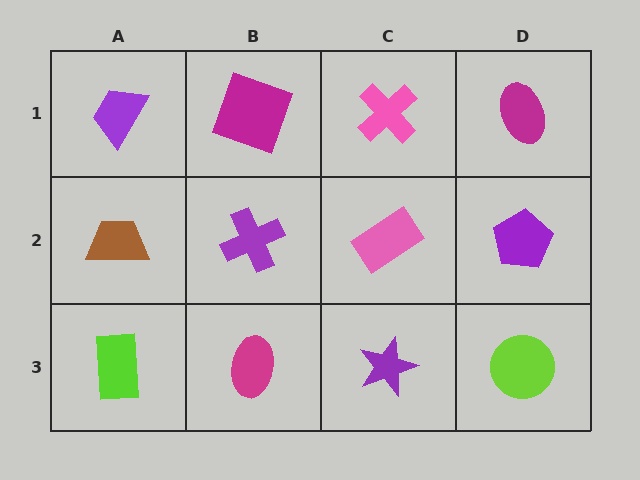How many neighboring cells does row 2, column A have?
3.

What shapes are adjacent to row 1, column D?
A purple pentagon (row 2, column D), a pink cross (row 1, column C).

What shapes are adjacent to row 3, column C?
A pink rectangle (row 2, column C), a magenta ellipse (row 3, column B), a lime circle (row 3, column D).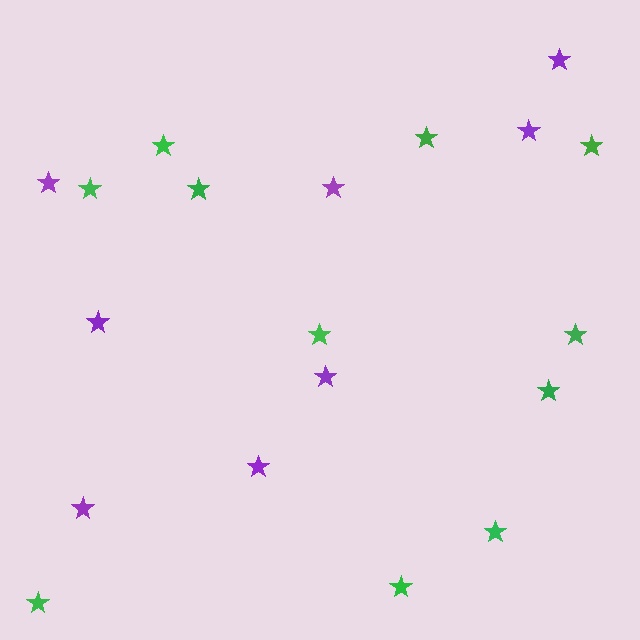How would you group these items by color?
There are 2 groups: one group of purple stars (8) and one group of green stars (11).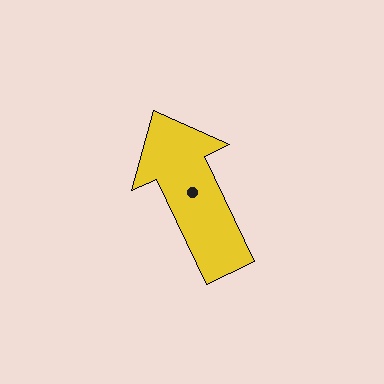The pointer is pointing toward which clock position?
Roughly 11 o'clock.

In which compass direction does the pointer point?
Northwest.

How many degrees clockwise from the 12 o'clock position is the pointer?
Approximately 335 degrees.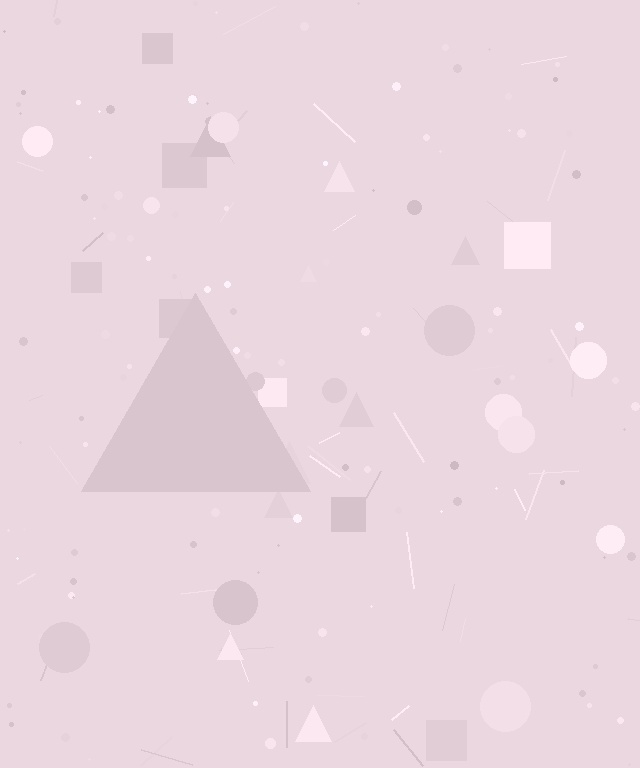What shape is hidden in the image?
A triangle is hidden in the image.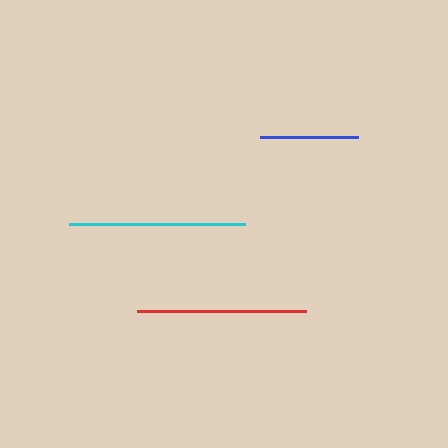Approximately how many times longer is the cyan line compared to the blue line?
The cyan line is approximately 1.8 times the length of the blue line.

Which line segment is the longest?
The cyan line is the longest at approximately 176 pixels.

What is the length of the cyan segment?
The cyan segment is approximately 176 pixels long.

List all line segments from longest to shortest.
From longest to shortest: cyan, red, blue.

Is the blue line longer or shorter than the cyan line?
The cyan line is longer than the blue line.